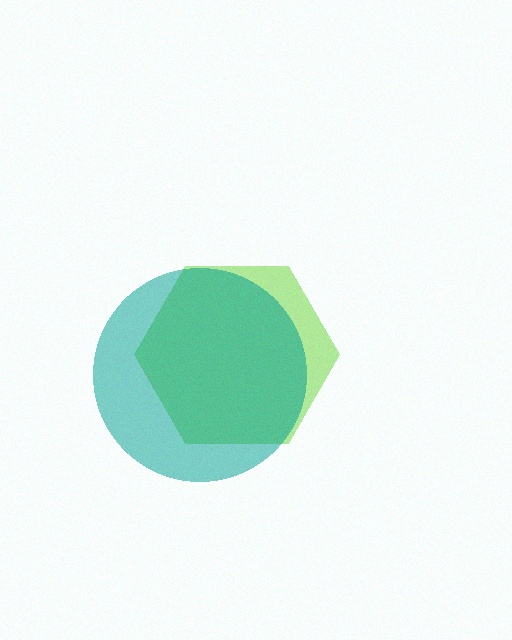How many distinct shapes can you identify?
There are 2 distinct shapes: a lime hexagon, a teal circle.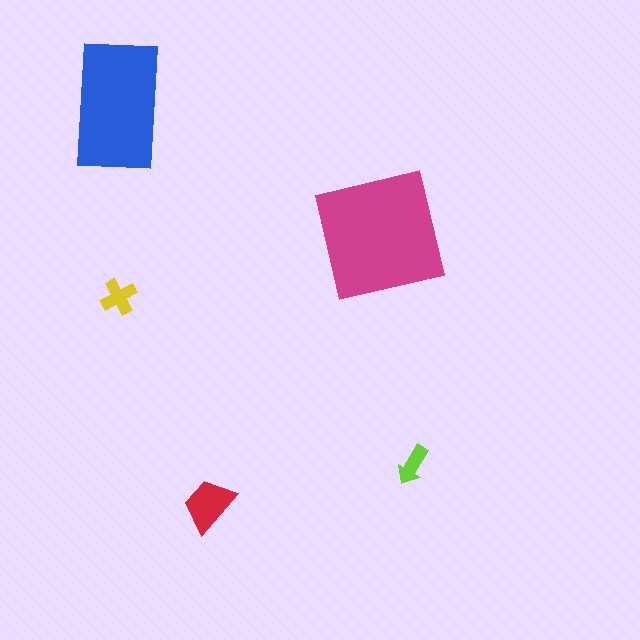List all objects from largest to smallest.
The magenta square, the blue rectangle, the red trapezoid, the yellow cross, the lime arrow.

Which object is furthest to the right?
The lime arrow is rightmost.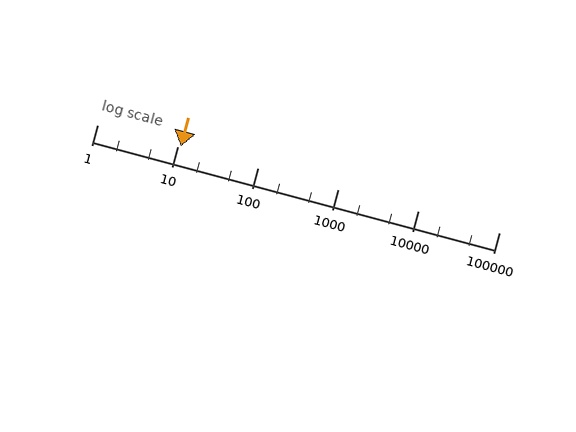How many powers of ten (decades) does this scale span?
The scale spans 5 decades, from 1 to 100000.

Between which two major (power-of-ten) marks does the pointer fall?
The pointer is between 10 and 100.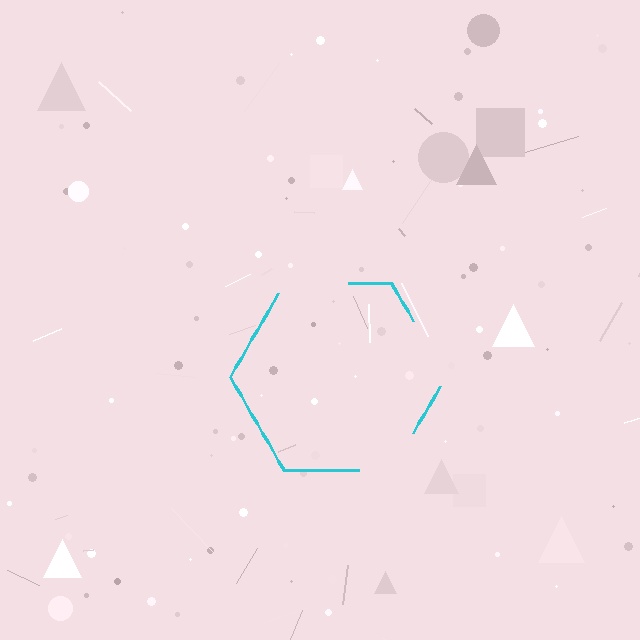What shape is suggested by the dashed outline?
The dashed outline suggests a hexagon.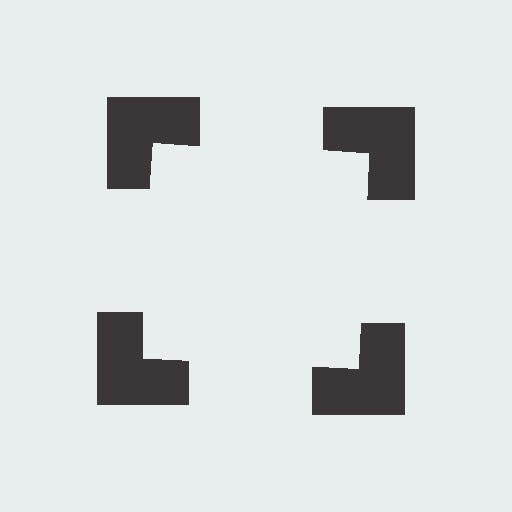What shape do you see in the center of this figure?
An illusory square — its edges are inferred from the aligned wedge cuts in the notched squares, not physically drawn.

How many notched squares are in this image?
There are 4 — one at each vertex of the illusory square.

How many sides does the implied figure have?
4 sides.